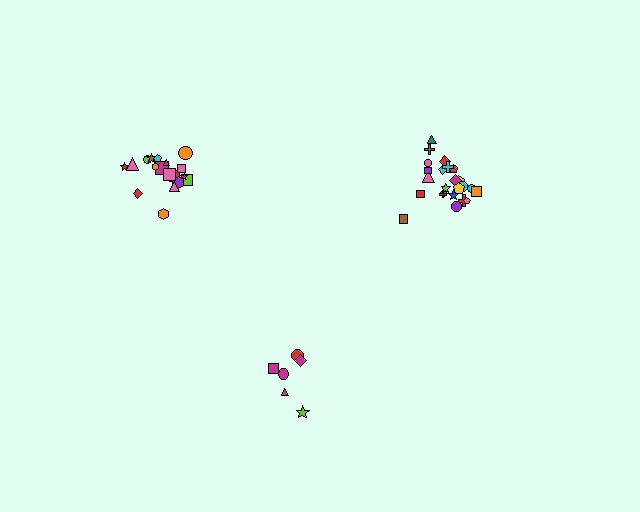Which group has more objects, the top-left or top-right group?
The top-right group.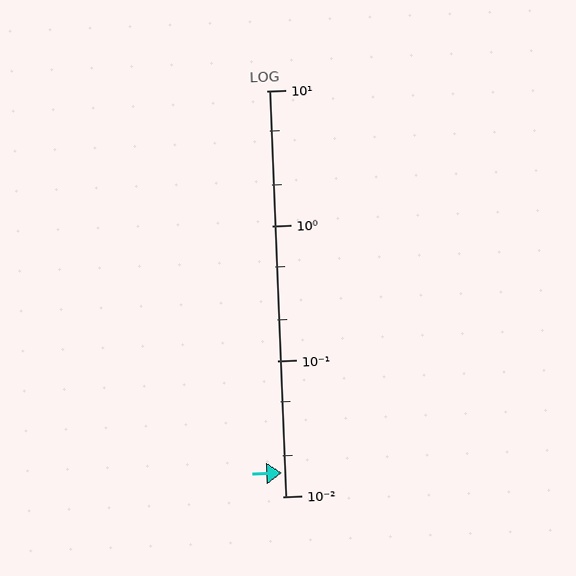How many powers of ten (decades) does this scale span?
The scale spans 3 decades, from 0.01 to 10.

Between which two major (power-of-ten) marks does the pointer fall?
The pointer is between 0.01 and 0.1.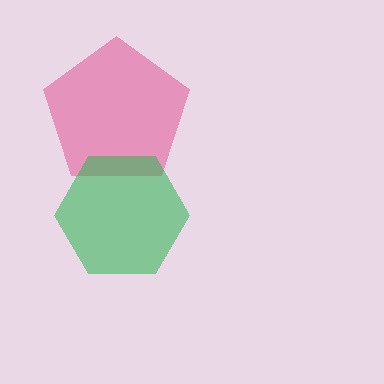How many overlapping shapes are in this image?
There are 2 overlapping shapes in the image.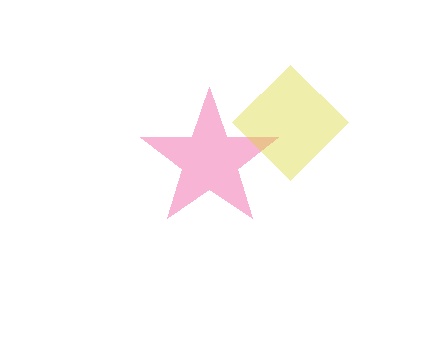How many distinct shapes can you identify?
There are 2 distinct shapes: a pink star, a yellow diamond.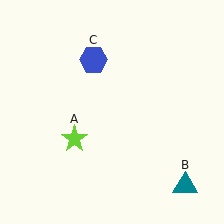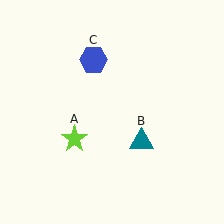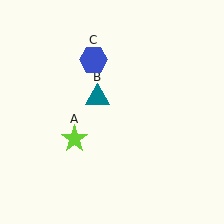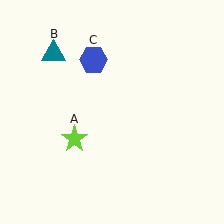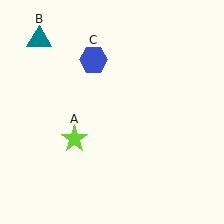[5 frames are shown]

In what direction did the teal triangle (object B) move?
The teal triangle (object B) moved up and to the left.